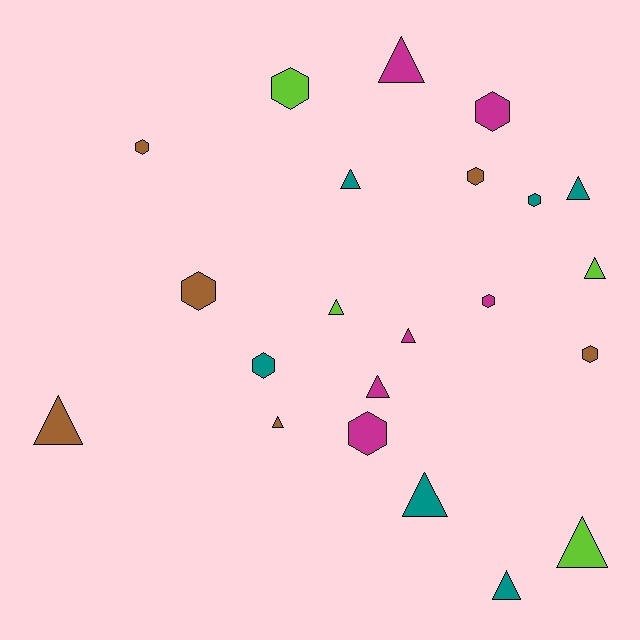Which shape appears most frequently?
Triangle, with 12 objects.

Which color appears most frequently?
Brown, with 6 objects.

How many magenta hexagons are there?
There are 3 magenta hexagons.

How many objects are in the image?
There are 22 objects.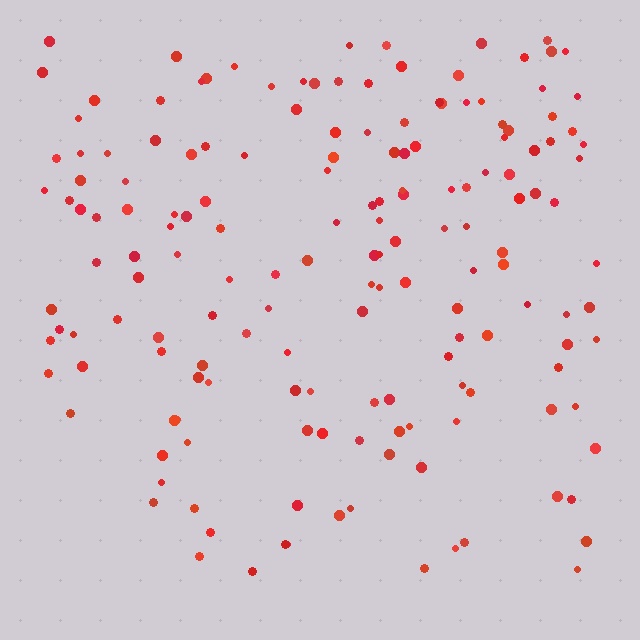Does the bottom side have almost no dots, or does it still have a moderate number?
Still a moderate number, just noticeably fewer than the top.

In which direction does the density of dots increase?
From bottom to top, with the top side densest.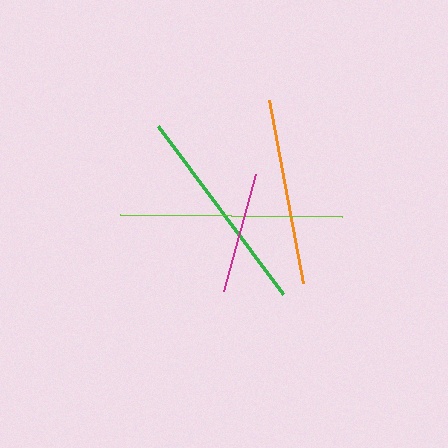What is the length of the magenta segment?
The magenta segment is approximately 121 pixels long.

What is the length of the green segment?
The green segment is approximately 209 pixels long.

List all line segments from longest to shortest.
From longest to shortest: lime, green, orange, magenta.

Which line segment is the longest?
The lime line is the longest at approximately 221 pixels.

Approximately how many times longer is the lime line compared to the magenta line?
The lime line is approximately 1.8 times the length of the magenta line.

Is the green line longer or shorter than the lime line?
The lime line is longer than the green line.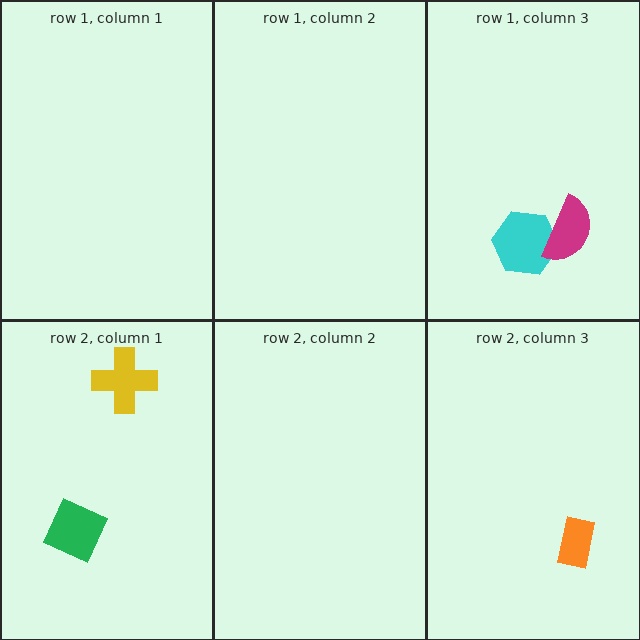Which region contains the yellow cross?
The row 2, column 1 region.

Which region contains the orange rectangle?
The row 2, column 3 region.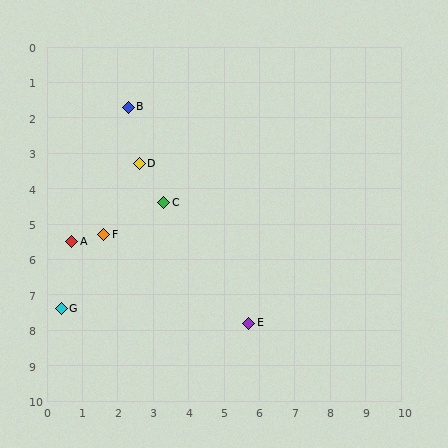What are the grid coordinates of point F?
Point F is at approximately (1.6, 5.3).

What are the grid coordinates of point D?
Point D is at approximately (2.6, 3.3).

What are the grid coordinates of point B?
Point B is at approximately (2.3, 1.7).